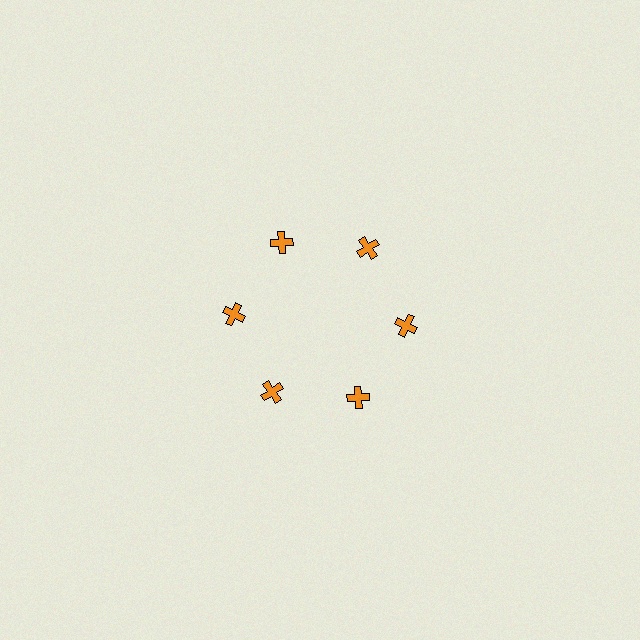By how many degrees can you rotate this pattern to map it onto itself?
The pattern maps onto itself every 60 degrees of rotation.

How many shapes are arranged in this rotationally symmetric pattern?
There are 6 shapes, arranged in 6 groups of 1.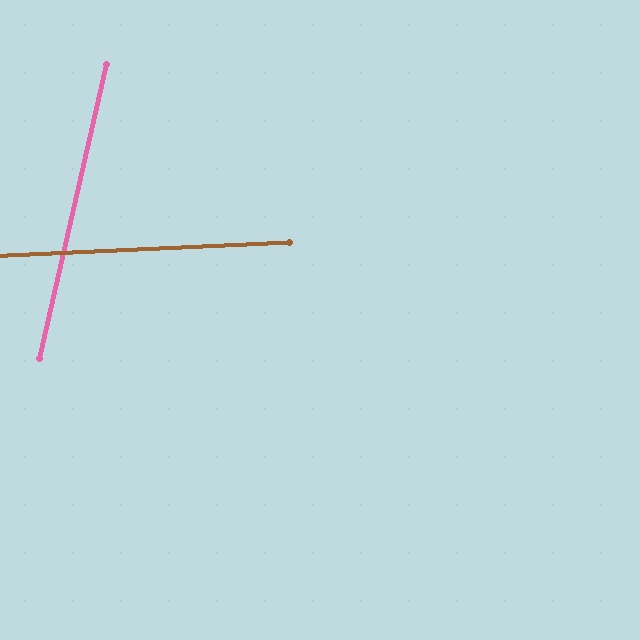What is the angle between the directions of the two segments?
Approximately 75 degrees.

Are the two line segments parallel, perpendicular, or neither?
Neither parallel nor perpendicular — they differ by about 75°.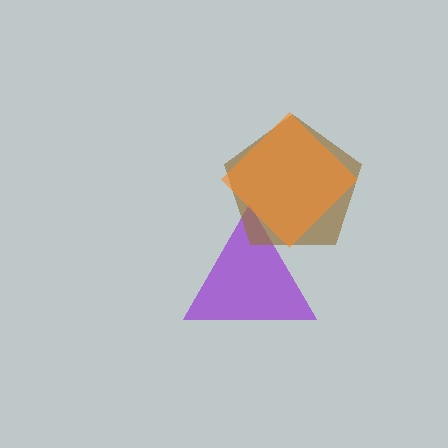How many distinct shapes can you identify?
There are 3 distinct shapes: a purple triangle, a brown pentagon, an orange diamond.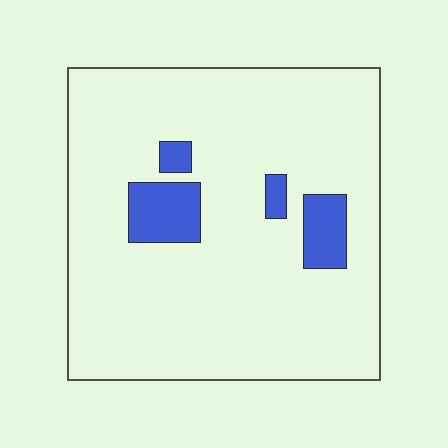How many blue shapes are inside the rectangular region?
4.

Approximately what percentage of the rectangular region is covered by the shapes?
Approximately 10%.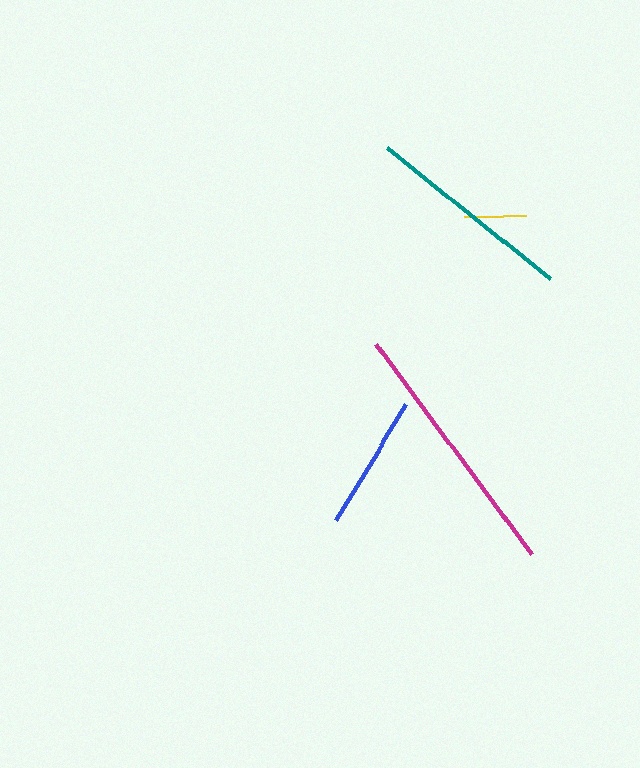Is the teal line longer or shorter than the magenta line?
The magenta line is longer than the teal line.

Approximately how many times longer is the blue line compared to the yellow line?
The blue line is approximately 2.2 times the length of the yellow line.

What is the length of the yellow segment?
The yellow segment is approximately 62 pixels long.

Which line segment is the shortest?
The yellow line is the shortest at approximately 62 pixels.